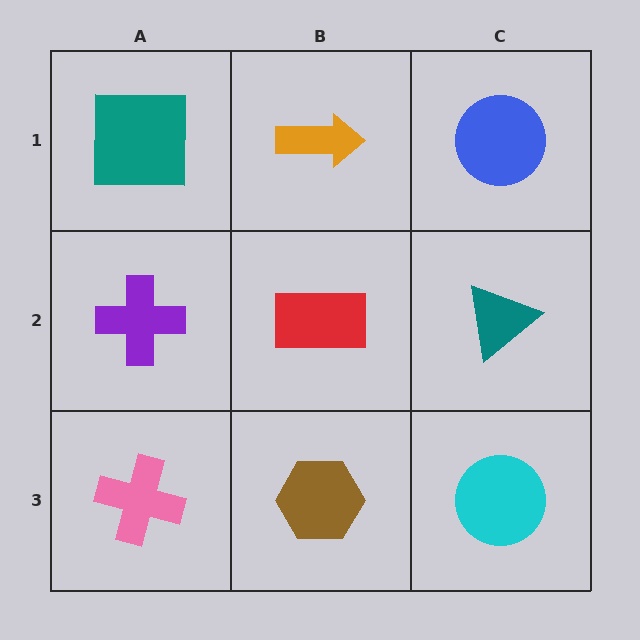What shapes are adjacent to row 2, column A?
A teal square (row 1, column A), a pink cross (row 3, column A), a red rectangle (row 2, column B).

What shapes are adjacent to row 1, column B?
A red rectangle (row 2, column B), a teal square (row 1, column A), a blue circle (row 1, column C).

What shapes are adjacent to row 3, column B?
A red rectangle (row 2, column B), a pink cross (row 3, column A), a cyan circle (row 3, column C).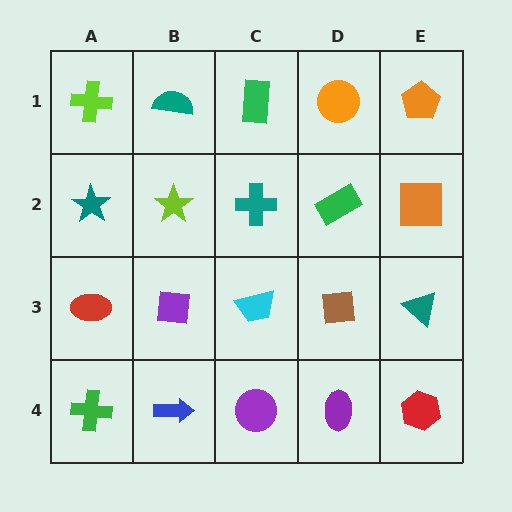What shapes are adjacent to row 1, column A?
A teal star (row 2, column A), a teal semicircle (row 1, column B).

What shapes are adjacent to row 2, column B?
A teal semicircle (row 1, column B), a purple square (row 3, column B), a teal star (row 2, column A), a teal cross (row 2, column C).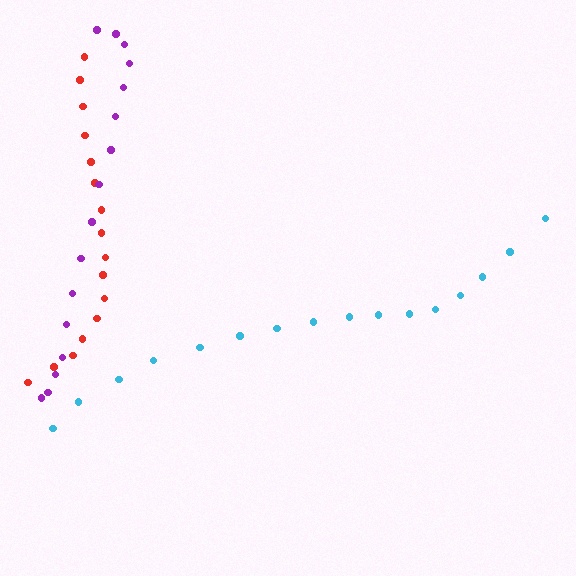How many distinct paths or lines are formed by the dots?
There are 3 distinct paths.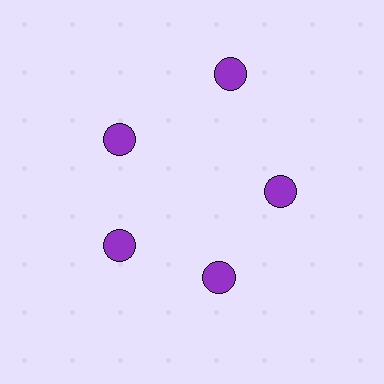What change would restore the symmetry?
The symmetry would be restored by moving it inward, back onto the ring so that all 5 circles sit at equal angles and equal distance from the center.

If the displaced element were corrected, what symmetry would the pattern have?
It would have 5-fold rotational symmetry — the pattern would map onto itself every 72 degrees.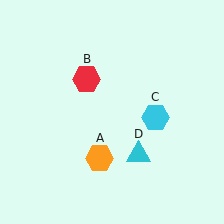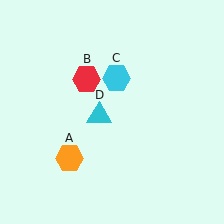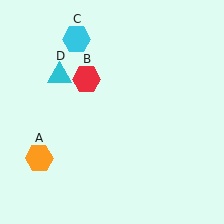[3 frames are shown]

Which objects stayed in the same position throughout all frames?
Red hexagon (object B) remained stationary.